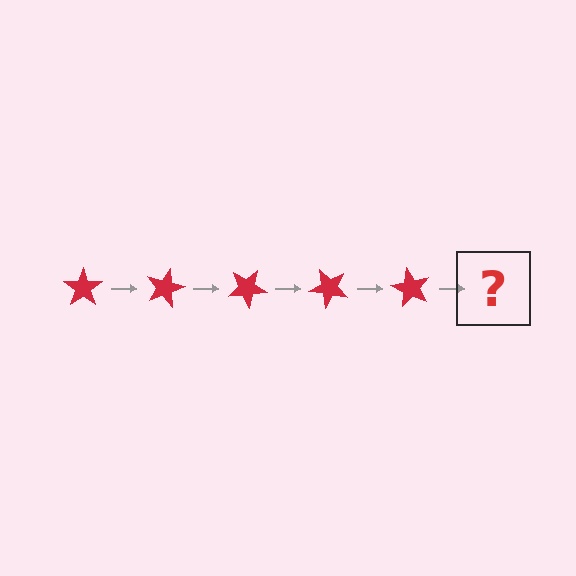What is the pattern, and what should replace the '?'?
The pattern is that the star rotates 15 degrees each step. The '?' should be a red star rotated 75 degrees.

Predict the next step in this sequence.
The next step is a red star rotated 75 degrees.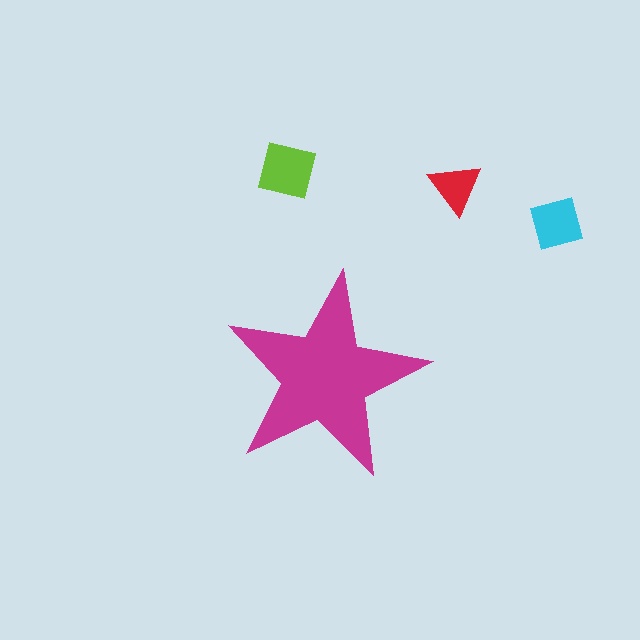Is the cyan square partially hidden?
No, the cyan square is fully visible.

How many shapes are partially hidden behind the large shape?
0 shapes are partially hidden.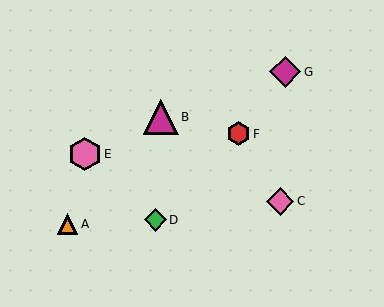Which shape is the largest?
The magenta triangle (labeled B) is the largest.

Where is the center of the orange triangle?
The center of the orange triangle is at (68, 224).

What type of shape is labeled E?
Shape E is a pink hexagon.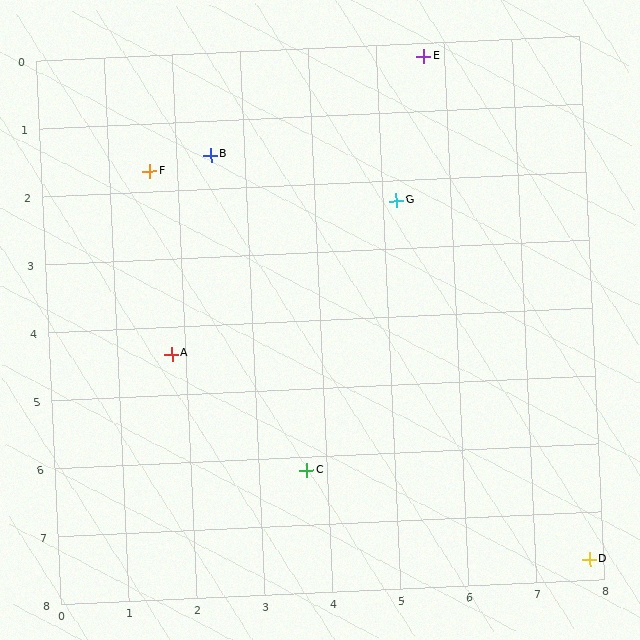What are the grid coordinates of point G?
Point G is at approximately (5.2, 2.3).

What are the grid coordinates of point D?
Point D is at approximately (7.8, 7.7).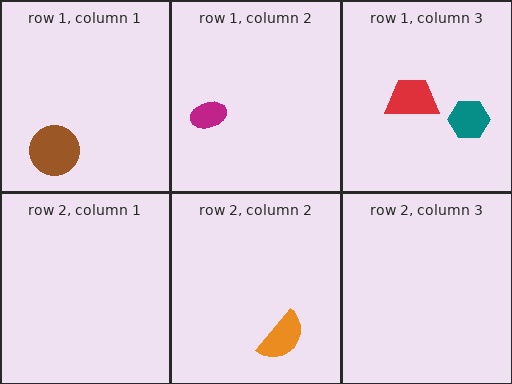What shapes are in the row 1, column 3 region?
The red trapezoid, the teal hexagon.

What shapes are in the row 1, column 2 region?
The magenta ellipse.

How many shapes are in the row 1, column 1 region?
1.